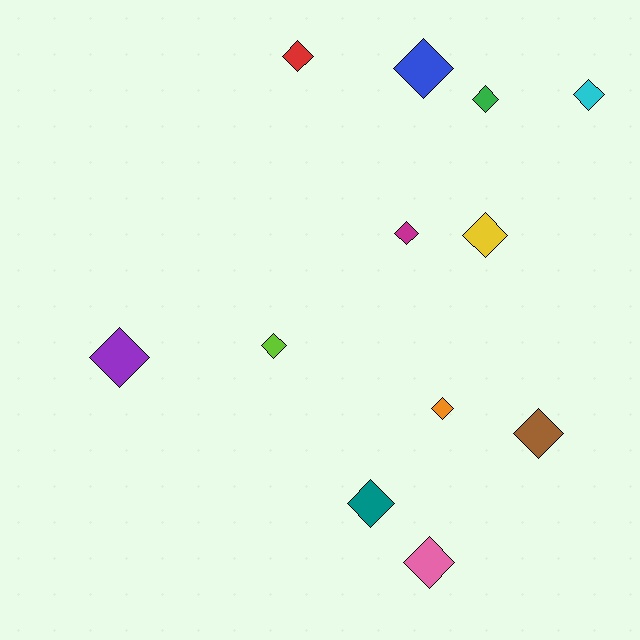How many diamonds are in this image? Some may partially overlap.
There are 12 diamonds.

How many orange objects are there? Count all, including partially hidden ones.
There is 1 orange object.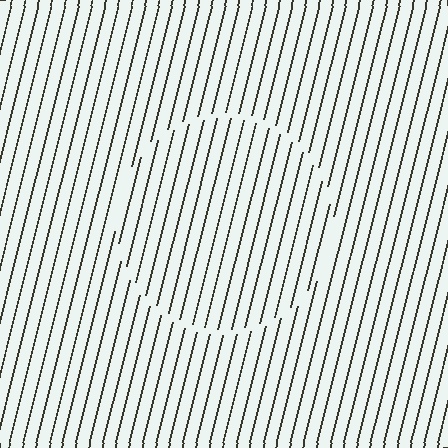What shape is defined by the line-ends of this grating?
An illusory circle. The interior of the shape contains the same grating, shifted by half a period — the contour is defined by the phase discontinuity where line-ends from the inner and outer gratings abut.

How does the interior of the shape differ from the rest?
The interior of the shape contains the same grating, shifted by half a period — the contour is defined by the phase discontinuity where line-ends from the inner and outer gratings abut.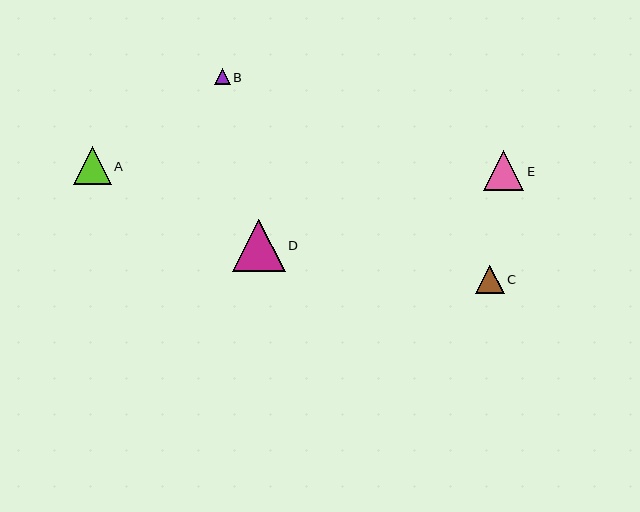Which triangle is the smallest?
Triangle B is the smallest with a size of approximately 16 pixels.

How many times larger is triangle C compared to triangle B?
Triangle C is approximately 1.8 times the size of triangle B.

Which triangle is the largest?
Triangle D is the largest with a size of approximately 52 pixels.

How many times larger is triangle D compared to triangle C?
Triangle D is approximately 1.8 times the size of triangle C.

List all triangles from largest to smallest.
From largest to smallest: D, E, A, C, B.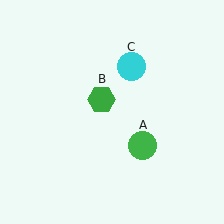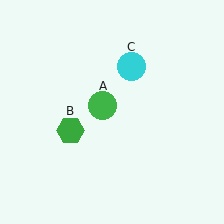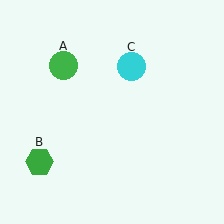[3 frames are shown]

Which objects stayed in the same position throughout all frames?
Cyan circle (object C) remained stationary.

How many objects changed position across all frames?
2 objects changed position: green circle (object A), green hexagon (object B).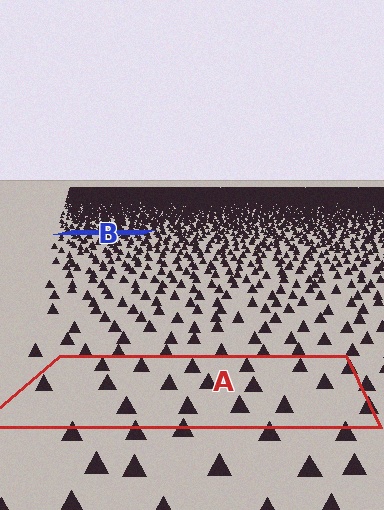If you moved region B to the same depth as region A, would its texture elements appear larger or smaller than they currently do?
They would appear larger. At a closer depth, the same texture elements are projected at a bigger on-screen size.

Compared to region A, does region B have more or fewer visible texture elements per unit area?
Region B has more texture elements per unit area — they are packed more densely because it is farther away.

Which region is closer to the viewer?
Region A is closer. The texture elements there are larger and more spread out.